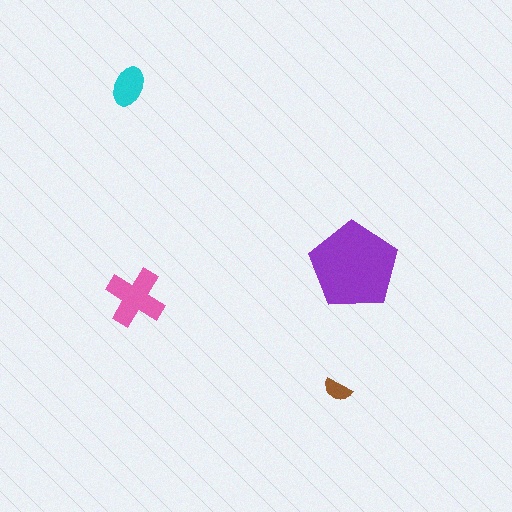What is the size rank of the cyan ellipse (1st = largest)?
3rd.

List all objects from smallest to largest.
The brown semicircle, the cyan ellipse, the pink cross, the purple pentagon.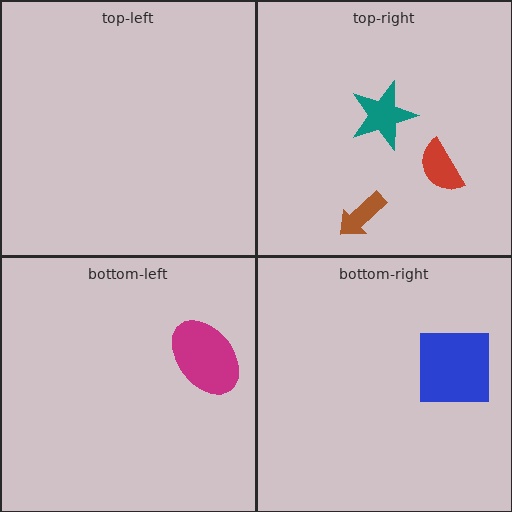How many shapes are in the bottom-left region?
1.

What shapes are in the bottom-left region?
The magenta ellipse.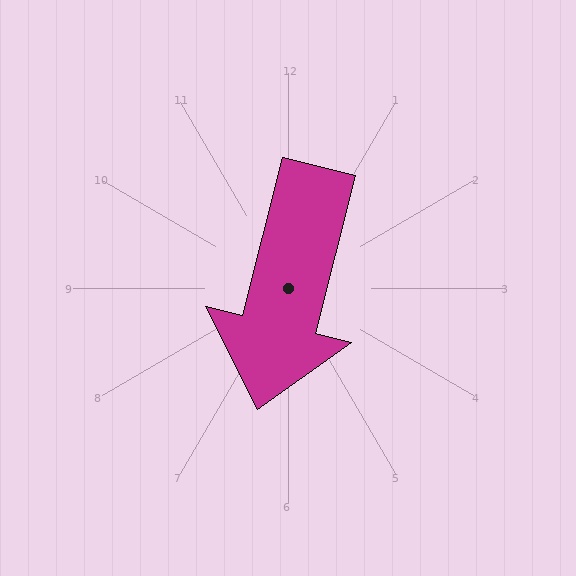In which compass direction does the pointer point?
South.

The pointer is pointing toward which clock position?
Roughly 6 o'clock.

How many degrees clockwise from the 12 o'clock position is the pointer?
Approximately 194 degrees.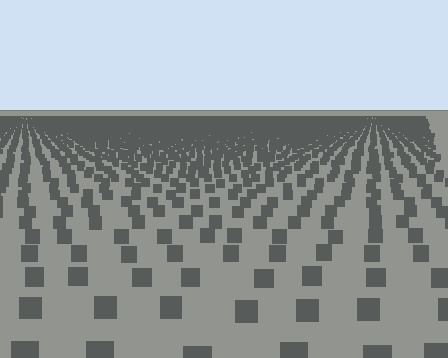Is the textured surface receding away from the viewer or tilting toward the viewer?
The surface is receding away from the viewer. Texture elements get smaller and denser toward the top.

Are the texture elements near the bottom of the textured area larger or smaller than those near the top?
Larger. Near the bottom, elements are closer to the viewer and appear at a bigger on-screen size.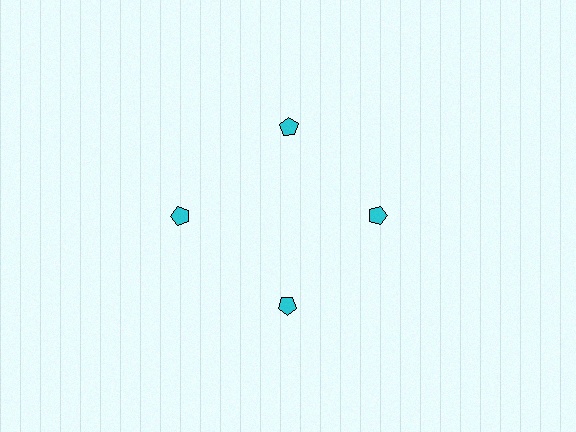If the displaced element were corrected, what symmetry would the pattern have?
It would have 4-fold rotational symmetry — the pattern would map onto itself every 90 degrees.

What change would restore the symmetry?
The symmetry would be restored by moving it inward, back onto the ring so that all 4 pentagons sit at equal angles and equal distance from the center.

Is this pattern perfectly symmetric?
No. The 4 cyan pentagons are arranged in a ring, but one element near the 9 o'clock position is pushed outward from the center, breaking the 4-fold rotational symmetry.